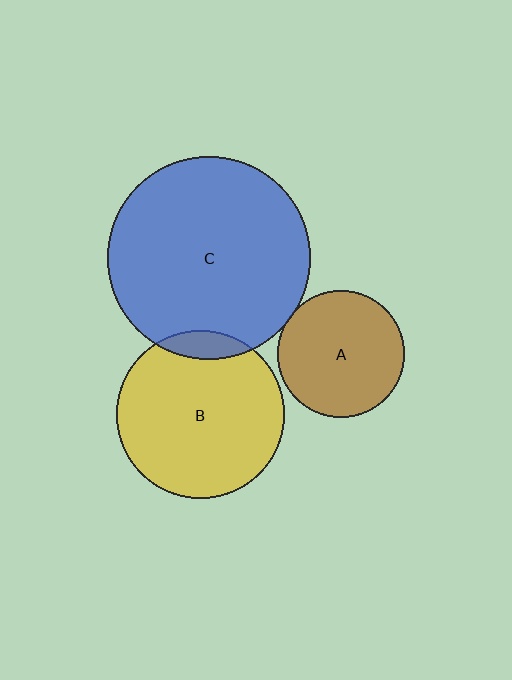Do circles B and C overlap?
Yes.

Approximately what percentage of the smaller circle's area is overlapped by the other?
Approximately 10%.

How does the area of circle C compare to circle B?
Approximately 1.5 times.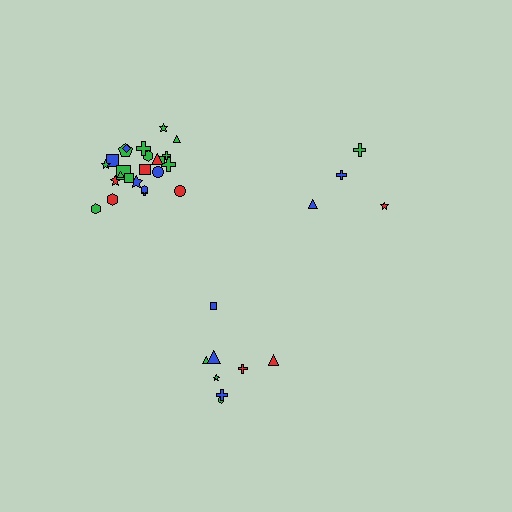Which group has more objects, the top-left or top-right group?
The top-left group.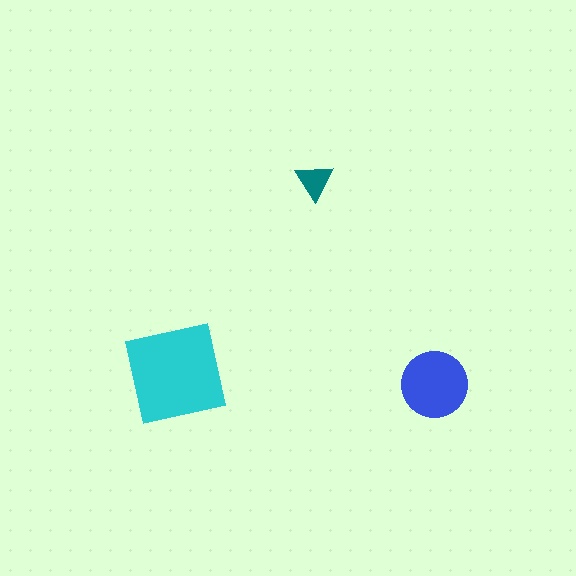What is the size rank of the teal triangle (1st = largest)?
3rd.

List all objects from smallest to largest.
The teal triangle, the blue circle, the cyan square.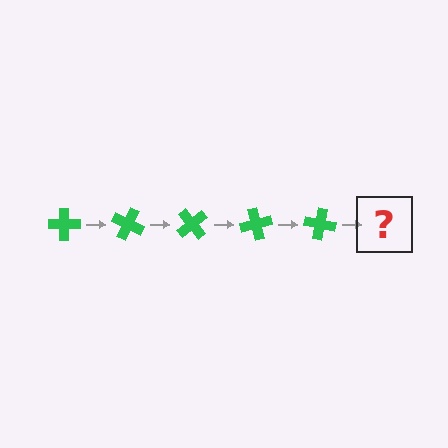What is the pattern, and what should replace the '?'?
The pattern is that the cross rotates 25 degrees each step. The '?' should be a green cross rotated 125 degrees.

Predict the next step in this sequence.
The next step is a green cross rotated 125 degrees.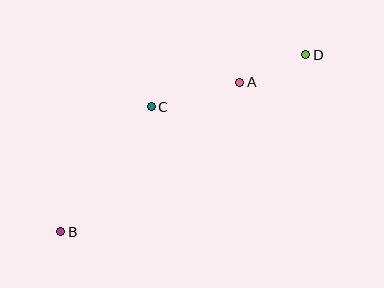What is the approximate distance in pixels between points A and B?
The distance between A and B is approximately 233 pixels.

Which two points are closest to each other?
Points A and D are closest to each other.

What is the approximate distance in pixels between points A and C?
The distance between A and C is approximately 92 pixels.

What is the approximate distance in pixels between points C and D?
The distance between C and D is approximately 163 pixels.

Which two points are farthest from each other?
Points B and D are farthest from each other.